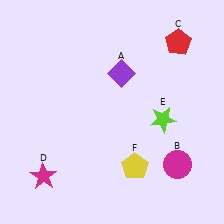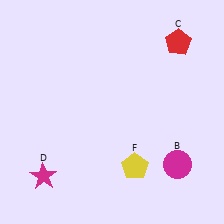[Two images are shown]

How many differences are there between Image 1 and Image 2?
There are 2 differences between the two images.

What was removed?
The purple diamond (A), the lime star (E) were removed in Image 2.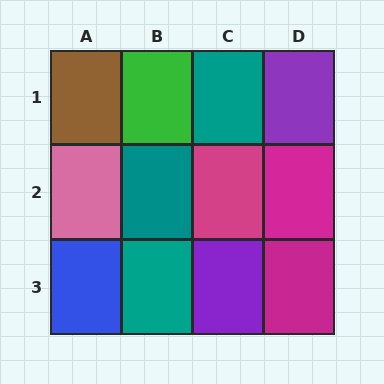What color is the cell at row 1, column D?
Purple.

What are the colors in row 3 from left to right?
Blue, teal, purple, magenta.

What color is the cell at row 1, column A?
Brown.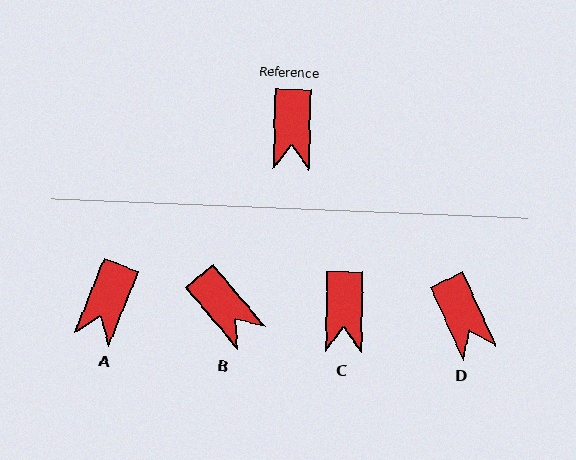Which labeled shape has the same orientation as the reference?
C.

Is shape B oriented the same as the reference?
No, it is off by about 41 degrees.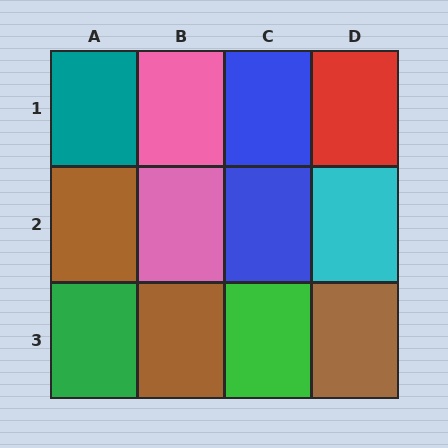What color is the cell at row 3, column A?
Green.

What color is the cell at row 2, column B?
Pink.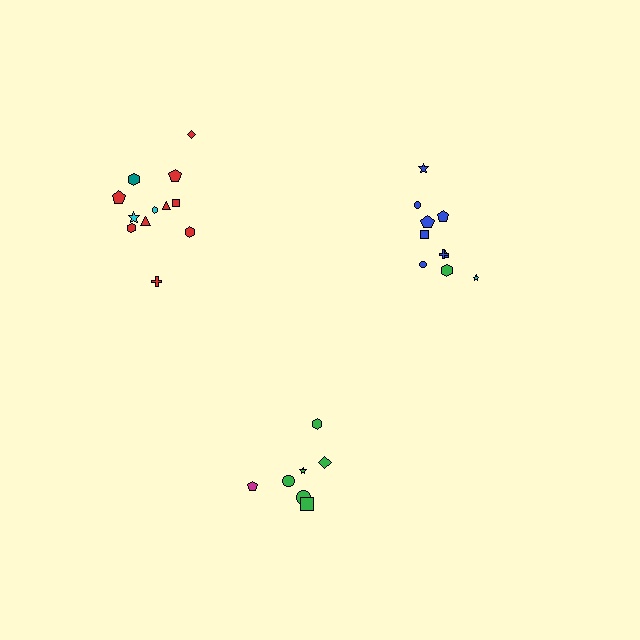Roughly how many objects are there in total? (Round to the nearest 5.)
Roughly 30 objects in total.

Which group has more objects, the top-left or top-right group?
The top-left group.